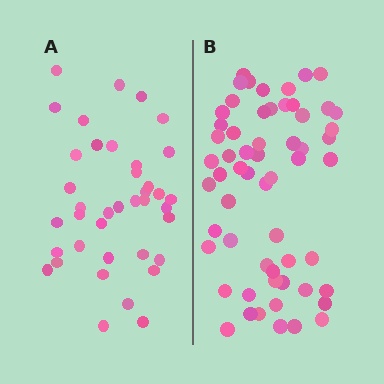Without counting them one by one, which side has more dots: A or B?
Region B (the right region) has more dots.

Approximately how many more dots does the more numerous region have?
Region B has approximately 20 more dots than region A.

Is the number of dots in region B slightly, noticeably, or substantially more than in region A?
Region B has substantially more. The ratio is roughly 1.5 to 1.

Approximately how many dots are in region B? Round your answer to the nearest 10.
About 60 dots. (The exact count is 59, which rounds to 60.)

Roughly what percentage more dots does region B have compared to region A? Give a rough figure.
About 50% more.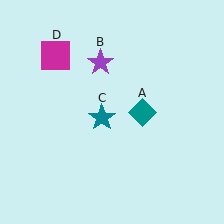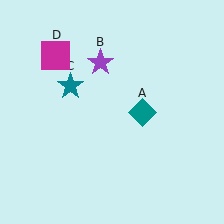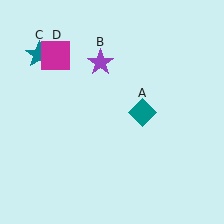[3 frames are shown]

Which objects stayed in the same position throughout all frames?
Teal diamond (object A) and purple star (object B) and magenta square (object D) remained stationary.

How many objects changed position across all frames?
1 object changed position: teal star (object C).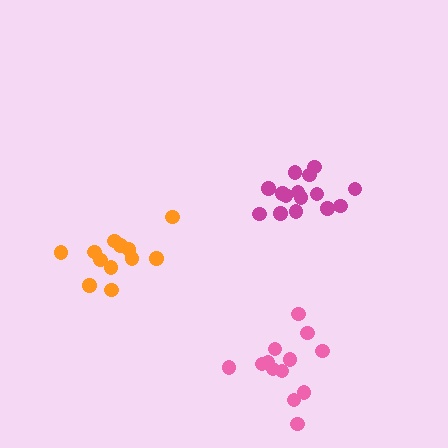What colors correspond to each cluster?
The clusters are colored: orange, magenta, pink.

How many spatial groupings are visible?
There are 3 spatial groupings.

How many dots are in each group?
Group 1: 12 dots, Group 2: 15 dots, Group 3: 13 dots (40 total).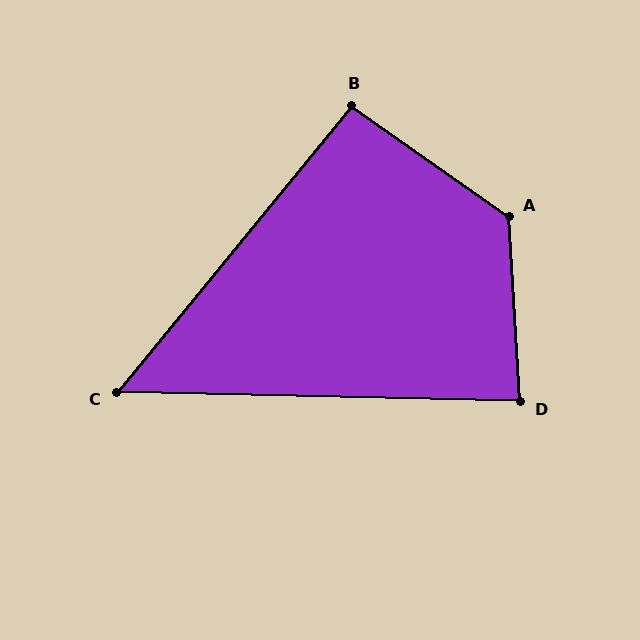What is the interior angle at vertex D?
Approximately 85 degrees (approximately right).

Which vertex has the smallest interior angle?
C, at approximately 52 degrees.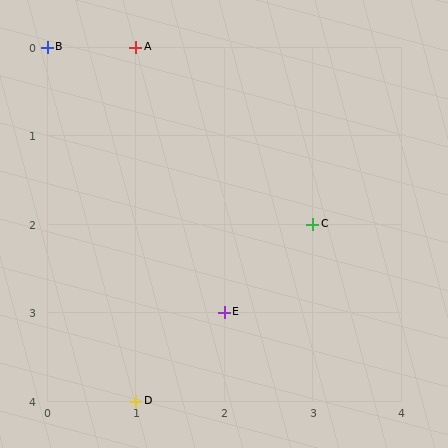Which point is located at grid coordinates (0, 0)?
Point B is at (0, 0).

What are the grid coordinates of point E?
Point E is at grid coordinates (2, 3).